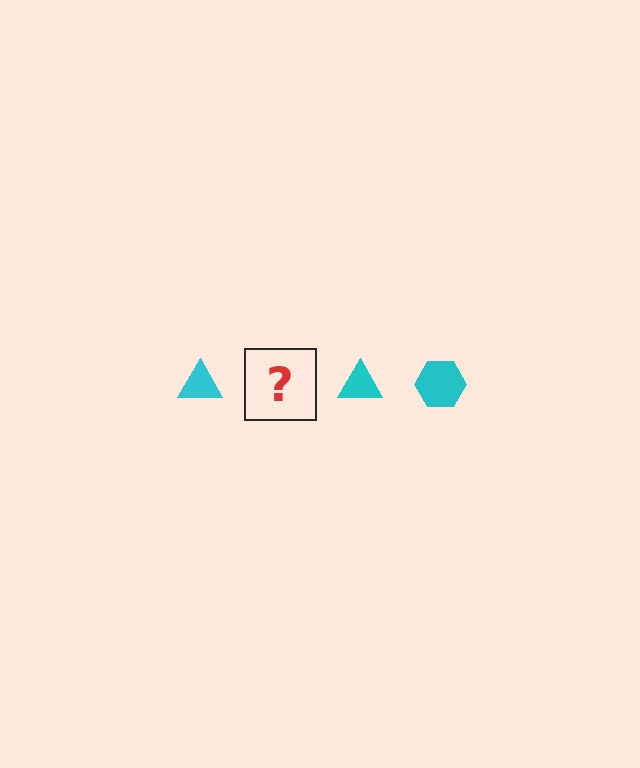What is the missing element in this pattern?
The missing element is a cyan hexagon.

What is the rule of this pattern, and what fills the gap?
The rule is that the pattern cycles through triangle, hexagon shapes in cyan. The gap should be filled with a cyan hexagon.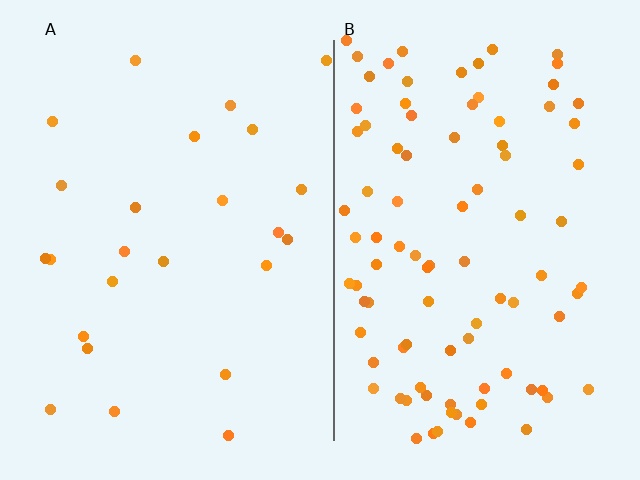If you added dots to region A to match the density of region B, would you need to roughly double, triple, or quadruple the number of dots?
Approximately quadruple.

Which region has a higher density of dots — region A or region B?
B (the right).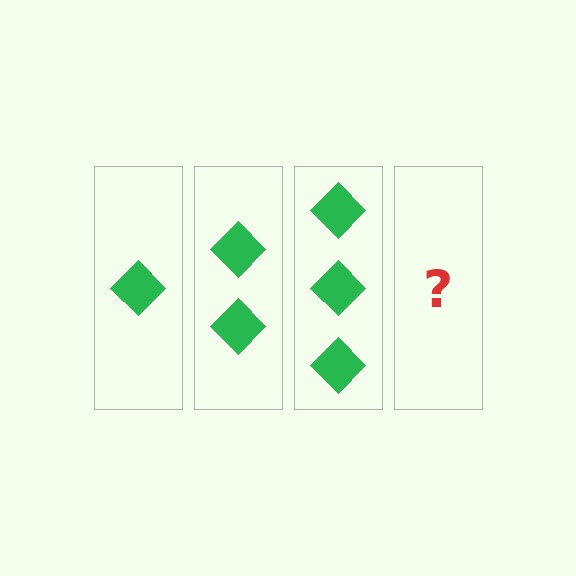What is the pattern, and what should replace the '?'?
The pattern is that each step adds one more diamond. The '?' should be 4 diamonds.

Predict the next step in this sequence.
The next step is 4 diamonds.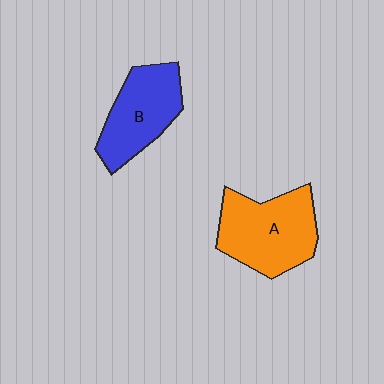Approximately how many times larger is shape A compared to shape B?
Approximately 1.2 times.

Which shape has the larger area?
Shape A (orange).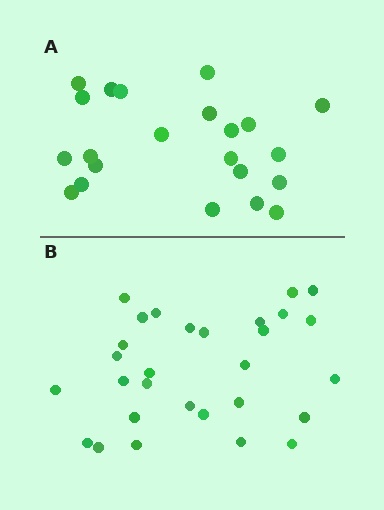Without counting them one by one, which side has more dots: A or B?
Region B (the bottom region) has more dots.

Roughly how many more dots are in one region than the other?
Region B has roughly 8 or so more dots than region A.